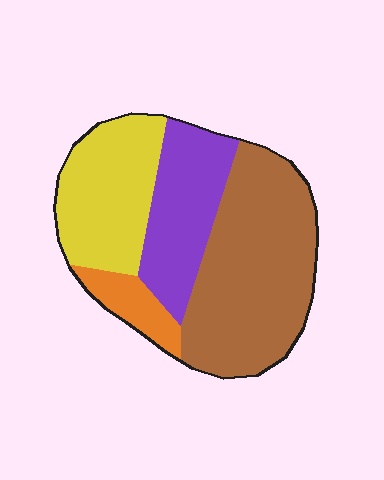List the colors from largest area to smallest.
From largest to smallest: brown, yellow, purple, orange.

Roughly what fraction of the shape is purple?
Purple takes up about one fifth (1/5) of the shape.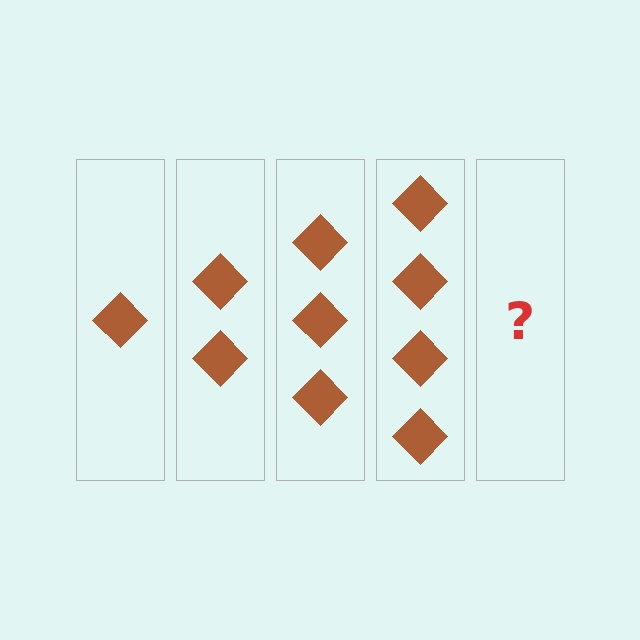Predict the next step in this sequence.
The next step is 5 diamonds.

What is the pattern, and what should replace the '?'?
The pattern is that each step adds one more diamond. The '?' should be 5 diamonds.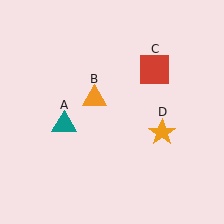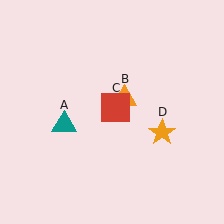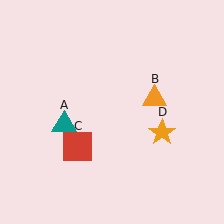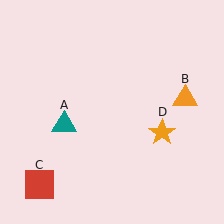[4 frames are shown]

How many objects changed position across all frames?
2 objects changed position: orange triangle (object B), red square (object C).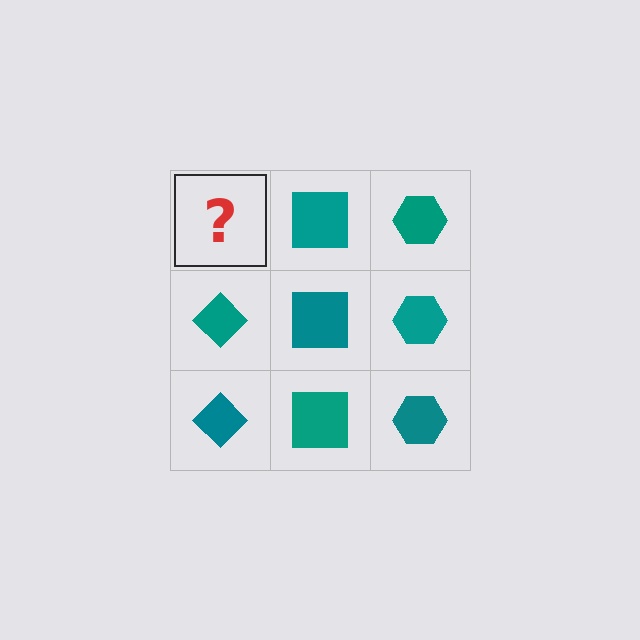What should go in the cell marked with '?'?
The missing cell should contain a teal diamond.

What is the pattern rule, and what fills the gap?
The rule is that each column has a consistent shape. The gap should be filled with a teal diamond.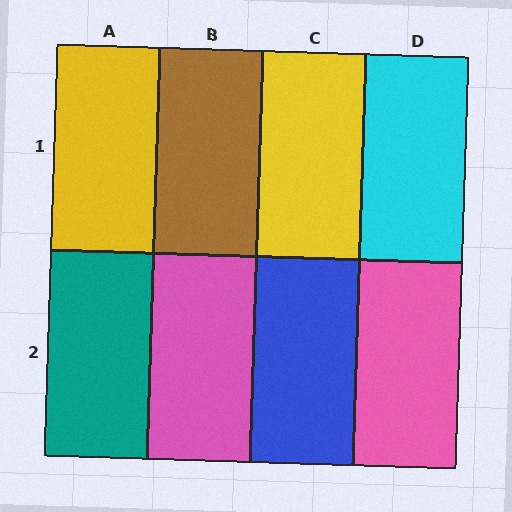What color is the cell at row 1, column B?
Brown.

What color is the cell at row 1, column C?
Yellow.